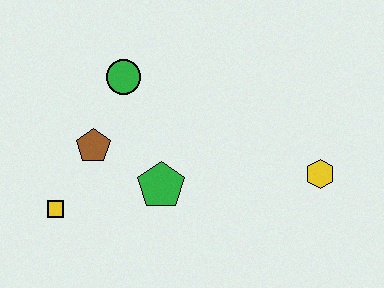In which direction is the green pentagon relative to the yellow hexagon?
The green pentagon is to the left of the yellow hexagon.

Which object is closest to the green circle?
The brown pentagon is closest to the green circle.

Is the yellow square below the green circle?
Yes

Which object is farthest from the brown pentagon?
The yellow hexagon is farthest from the brown pentagon.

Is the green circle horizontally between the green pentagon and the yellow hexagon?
No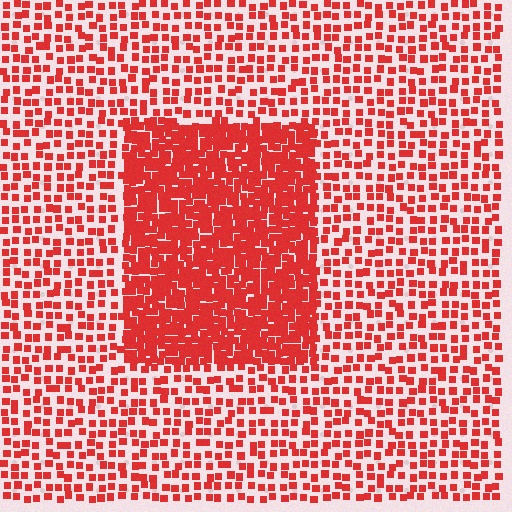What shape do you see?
I see a rectangle.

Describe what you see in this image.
The image contains small red elements arranged at two different densities. A rectangle-shaped region is visible where the elements are more densely packed than the surrounding area.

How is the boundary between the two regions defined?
The boundary is defined by a change in element density (approximately 2.4x ratio). All elements are the same color, size, and shape.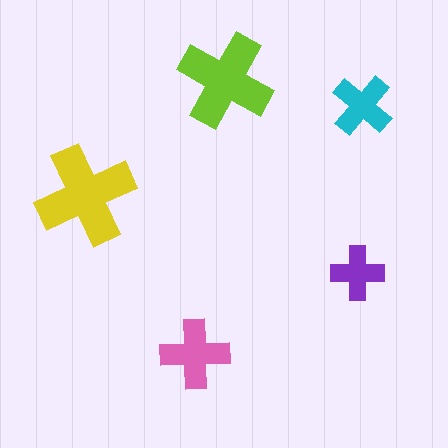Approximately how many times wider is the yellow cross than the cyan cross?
About 1.5 times wider.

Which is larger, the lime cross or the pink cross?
The lime one.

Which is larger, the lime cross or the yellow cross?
The yellow one.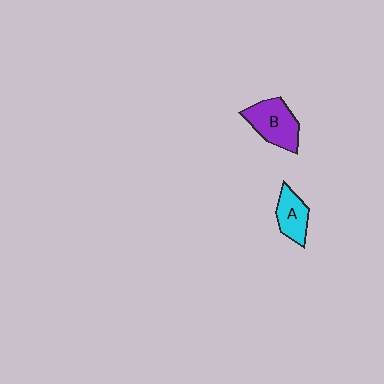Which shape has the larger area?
Shape B (purple).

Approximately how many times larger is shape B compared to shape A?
Approximately 1.4 times.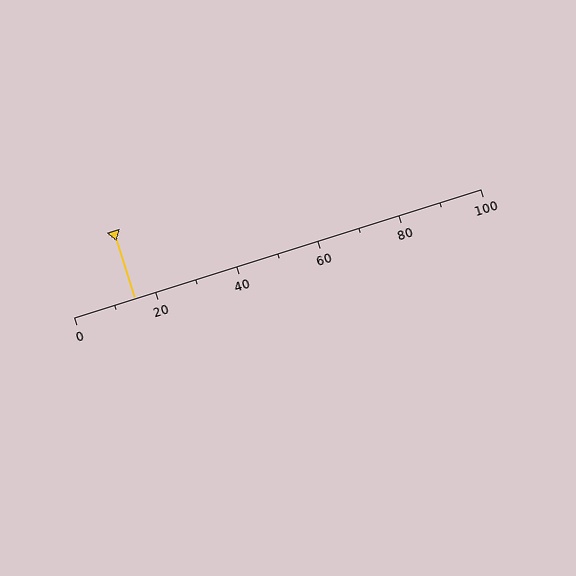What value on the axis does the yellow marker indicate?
The marker indicates approximately 15.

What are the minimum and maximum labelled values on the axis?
The axis runs from 0 to 100.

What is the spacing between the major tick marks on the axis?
The major ticks are spaced 20 apart.